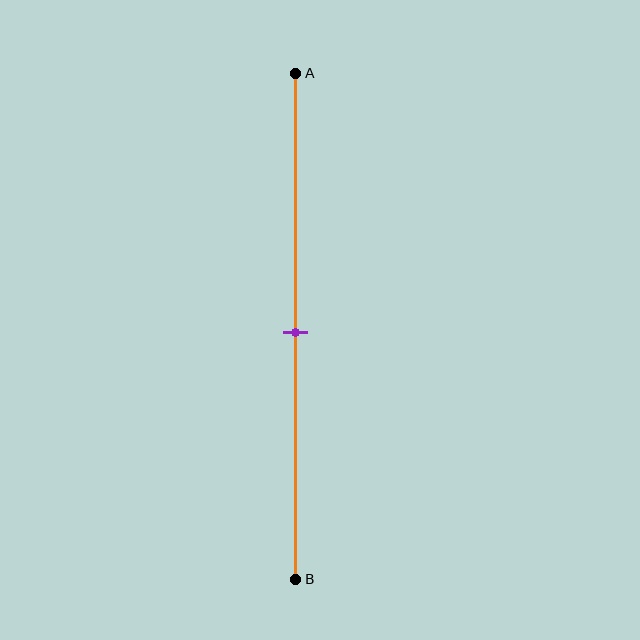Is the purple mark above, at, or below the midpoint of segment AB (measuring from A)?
The purple mark is approximately at the midpoint of segment AB.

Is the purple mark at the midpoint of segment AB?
Yes, the mark is approximately at the midpoint.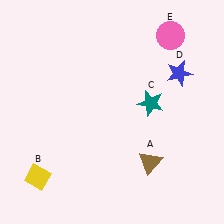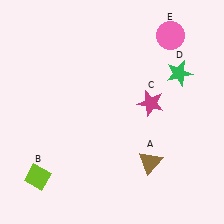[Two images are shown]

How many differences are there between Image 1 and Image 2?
There are 3 differences between the two images.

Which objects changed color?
B changed from yellow to lime. C changed from teal to magenta. D changed from blue to green.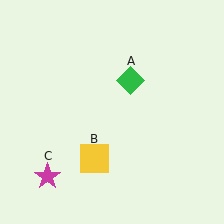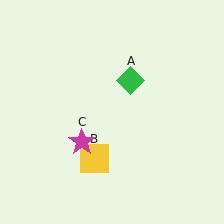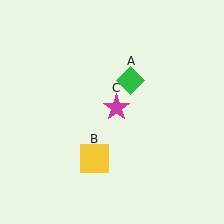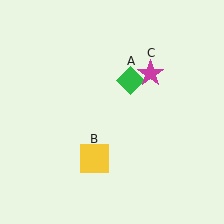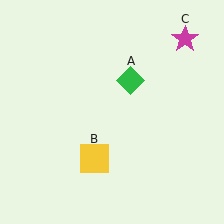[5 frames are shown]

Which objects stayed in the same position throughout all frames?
Green diamond (object A) and yellow square (object B) remained stationary.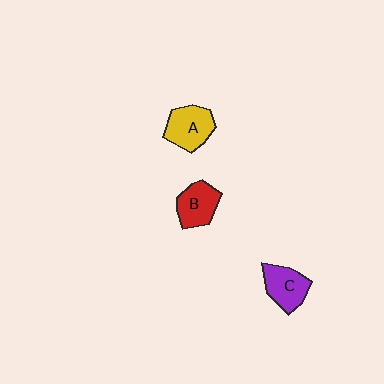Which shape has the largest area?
Shape A (yellow).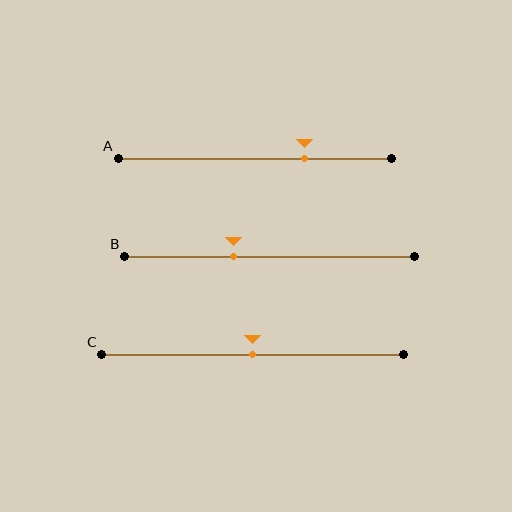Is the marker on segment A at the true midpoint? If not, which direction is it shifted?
No, the marker on segment A is shifted to the right by about 18% of the segment length.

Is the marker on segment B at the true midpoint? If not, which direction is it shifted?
No, the marker on segment B is shifted to the left by about 13% of the segment length.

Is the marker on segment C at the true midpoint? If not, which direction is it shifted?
Yes, the marker on segment C is at the true midpoint.